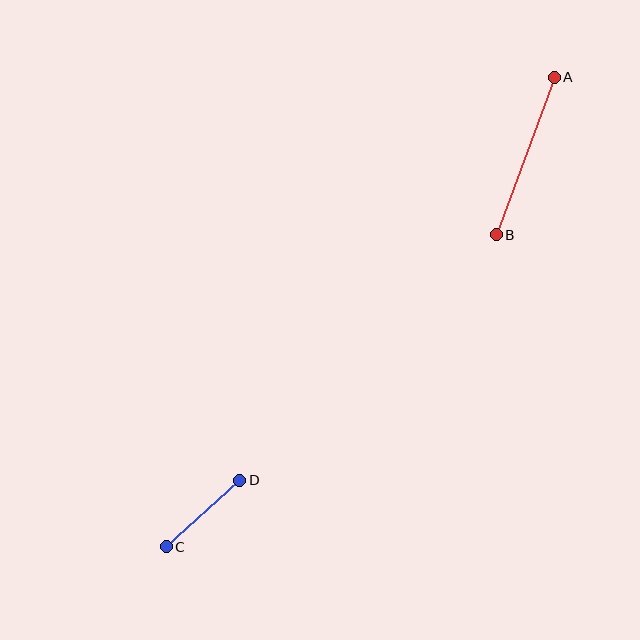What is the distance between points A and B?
The distance is approximately 168 pixels.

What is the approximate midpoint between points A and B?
The midpoint is at approximately (525, 156) pixels.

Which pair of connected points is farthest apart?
Points A and B are farthest apart.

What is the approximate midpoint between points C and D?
The midpoint is at approximately (203, 514) pixels.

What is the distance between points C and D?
The distance is approximately 99 pixels.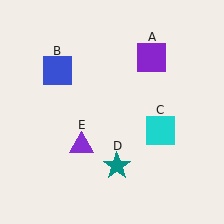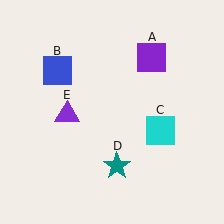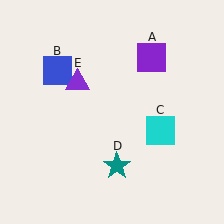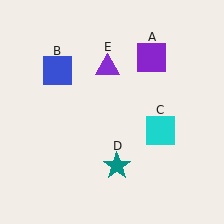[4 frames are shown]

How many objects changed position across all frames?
1 object changed position: purple triangle (object E).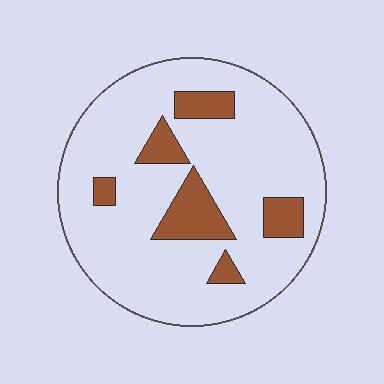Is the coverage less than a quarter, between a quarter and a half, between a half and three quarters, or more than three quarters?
Less than a quarter.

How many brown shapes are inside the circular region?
6.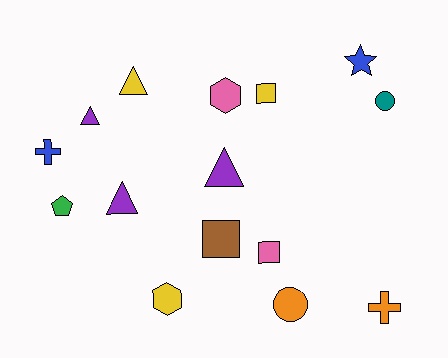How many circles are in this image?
There are 2 circles.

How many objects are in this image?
There are 15 objects.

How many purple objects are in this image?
There are 3 purple objects.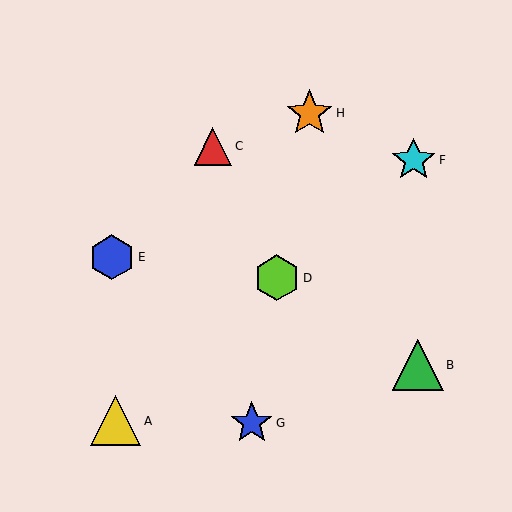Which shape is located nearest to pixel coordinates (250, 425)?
The blue star (labeled G) at (252, 423) is nearest to that location.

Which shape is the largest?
The green triangle (labeled B) is the largest.